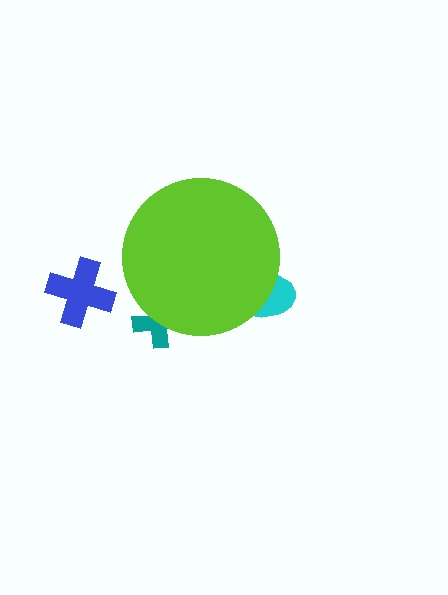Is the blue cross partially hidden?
No, the blue cross is fully visible.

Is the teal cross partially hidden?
Yes, the teal cross is partially hidden behind the lime circle.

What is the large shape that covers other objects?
A lime circle.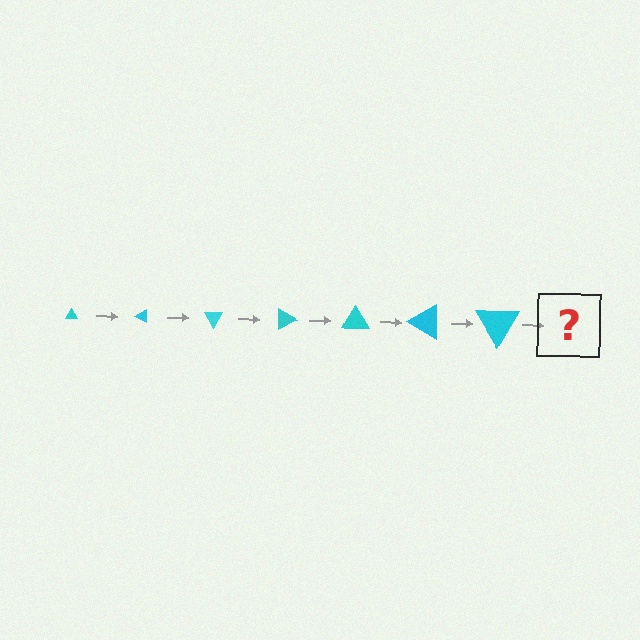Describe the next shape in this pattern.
It should be a triangle, larger than the previous one and rotated 210 degrees from the start.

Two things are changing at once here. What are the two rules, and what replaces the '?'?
The two rules are that the triangle grows larger each step and it rotates 30 degrees each step. The '?' should be a triangle, larger than the previous one and rotated 210 degrees from the start.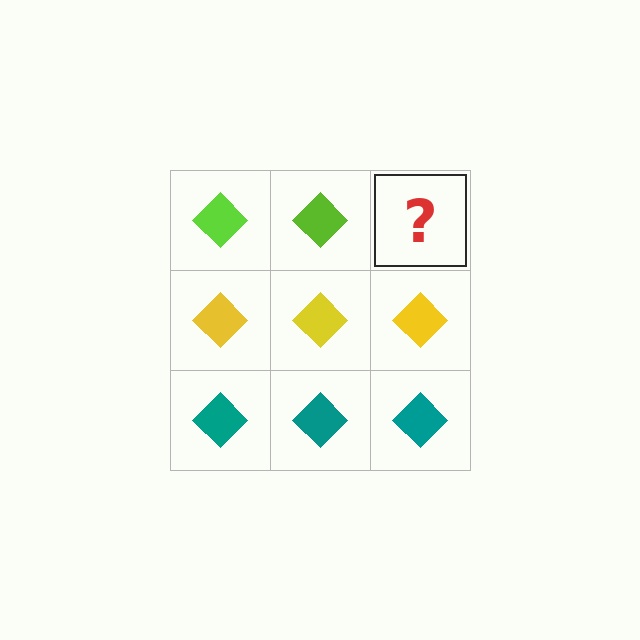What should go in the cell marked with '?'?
The missing cell should contain a lime diamond.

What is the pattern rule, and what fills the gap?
The rule is that each row has a consistent color. The gap should be filled with a lime diamond.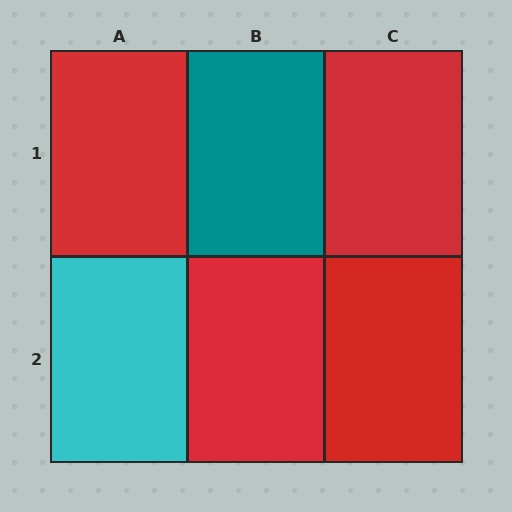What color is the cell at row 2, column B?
Red.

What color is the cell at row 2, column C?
Red.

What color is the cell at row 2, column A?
Cyan.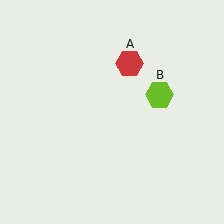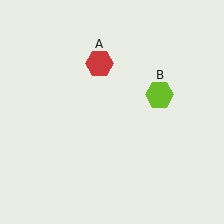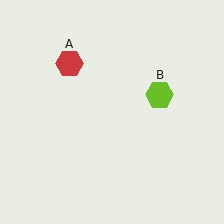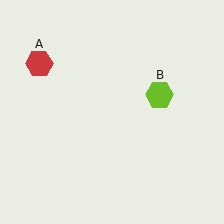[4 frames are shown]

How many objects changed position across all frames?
1 object changed position: red hexagon (object A).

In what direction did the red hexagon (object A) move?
The red hexagon (object A) moved left.